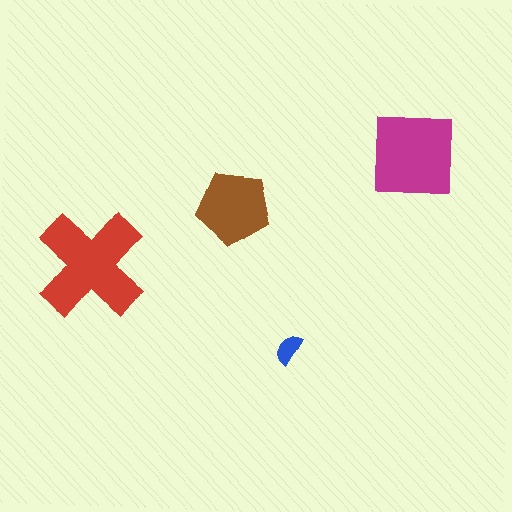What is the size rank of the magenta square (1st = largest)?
2nd.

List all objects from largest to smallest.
The red cross, the magenta square, the brown pentagon, the blue semicircle.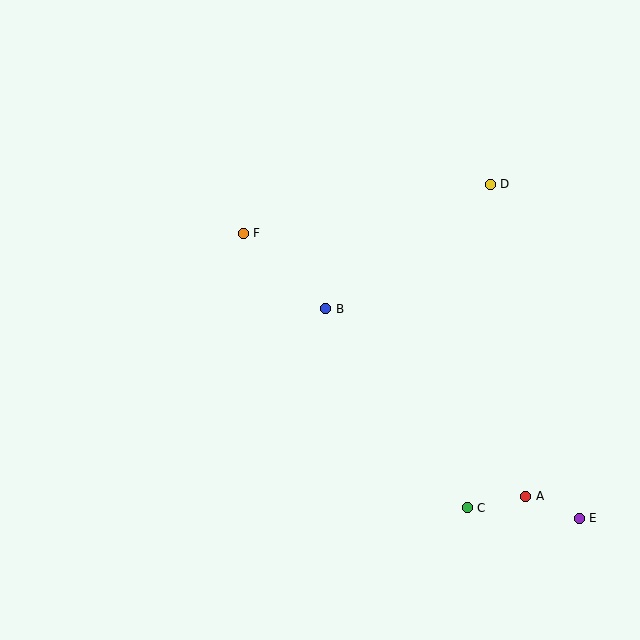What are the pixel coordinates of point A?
Point A is at (526, 496).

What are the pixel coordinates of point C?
Point C is at (467, 508).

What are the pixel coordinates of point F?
Point F is at (243, 233).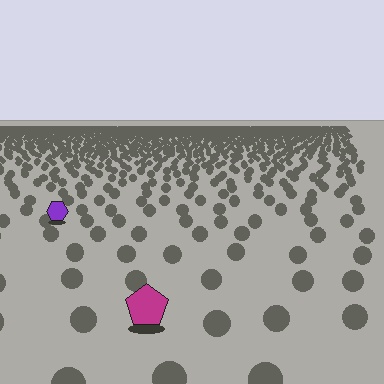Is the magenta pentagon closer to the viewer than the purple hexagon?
Yes. The magenta pentagon is closer — you can tell from the texture gradient: the ground texture is coarser near it.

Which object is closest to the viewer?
The magenta pentagon is closest. The texture marks near it are larger and more spread out.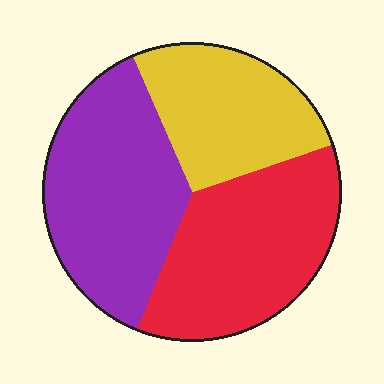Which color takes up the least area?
Yellow, at roughly 25%.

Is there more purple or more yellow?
Purple.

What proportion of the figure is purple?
Purple covers roughly 40% of the figure.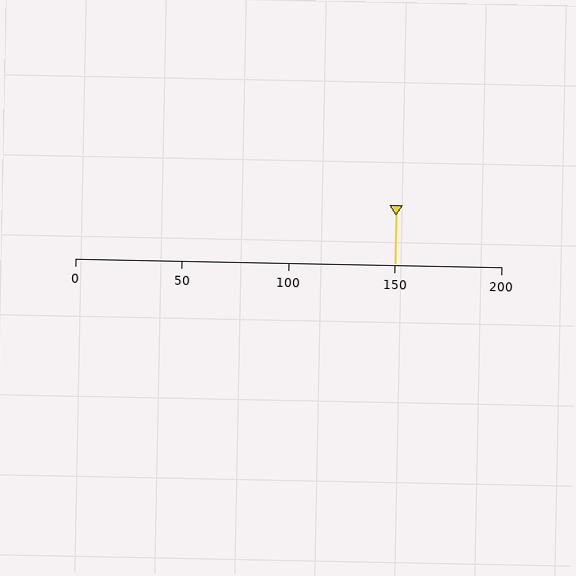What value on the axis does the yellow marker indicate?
The marker indicates approximately 150.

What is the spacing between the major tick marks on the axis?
The major ticks are spaced 50 apart.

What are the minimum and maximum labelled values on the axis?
The axis runs from 0 to 200.